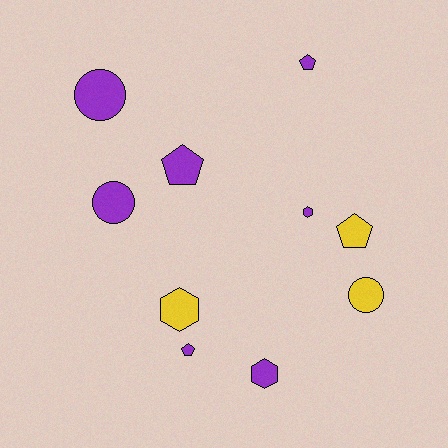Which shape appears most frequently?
Pentagon, with 4 objects.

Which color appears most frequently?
Purple, with 7 objects.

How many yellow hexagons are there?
There is 1 yellow hexagon.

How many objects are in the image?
There are 10 objects.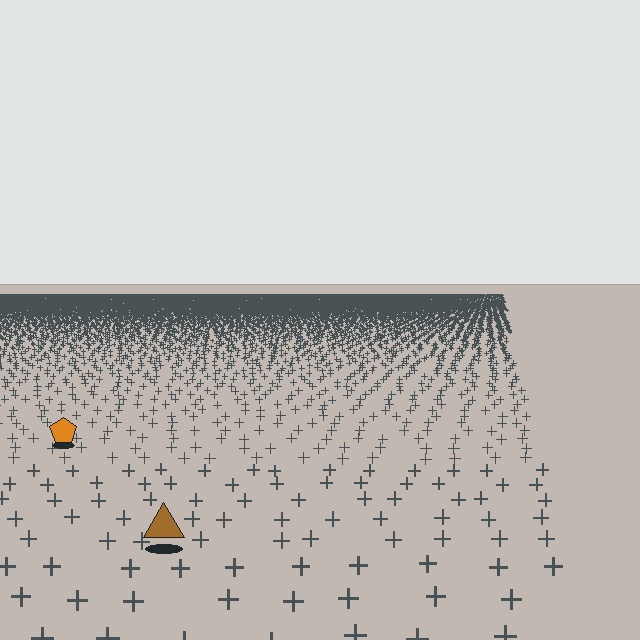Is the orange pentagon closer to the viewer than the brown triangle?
No. The brown triangle is closer — you can tell from the texture gradient: the ground texture is coarser near it.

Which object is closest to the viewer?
The brown triangle is closest. The texture marks near it are larger and more spread out.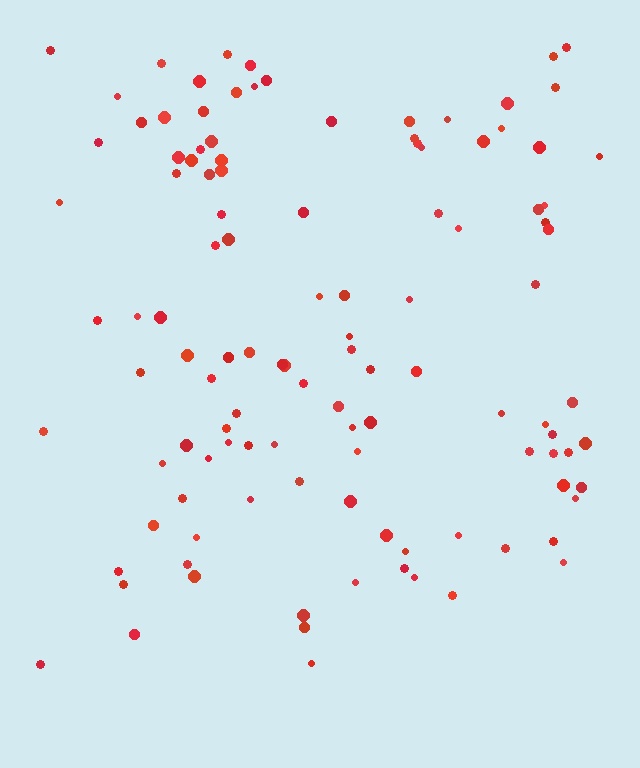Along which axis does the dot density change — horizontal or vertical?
Vertical.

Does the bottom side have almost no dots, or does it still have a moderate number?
Still a moderate number, just noticeably fewer than the top.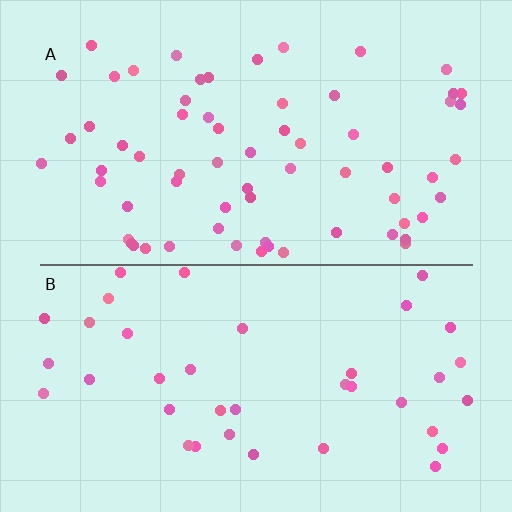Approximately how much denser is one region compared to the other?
Approximately 1.8× — region A over region B.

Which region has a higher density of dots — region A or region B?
A (the top).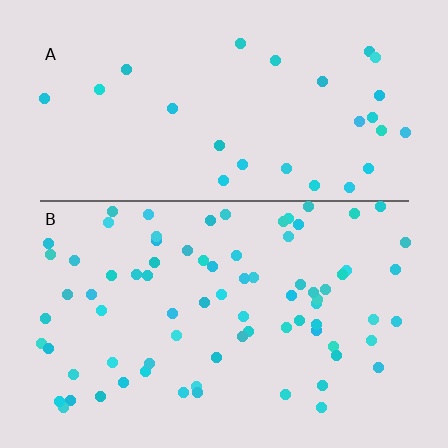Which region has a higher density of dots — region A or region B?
B (the bottom).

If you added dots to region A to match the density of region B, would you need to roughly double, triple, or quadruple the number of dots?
Approximately triple.